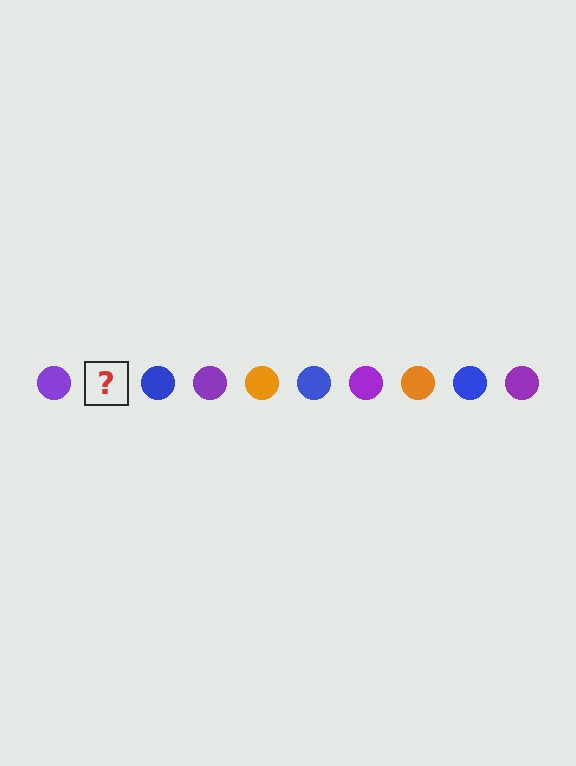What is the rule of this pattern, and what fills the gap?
The rule is that the pattern cycles through purple, orange, blue circles. The gap should be filled with an orange circle.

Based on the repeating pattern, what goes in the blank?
The blank should be an orange circle.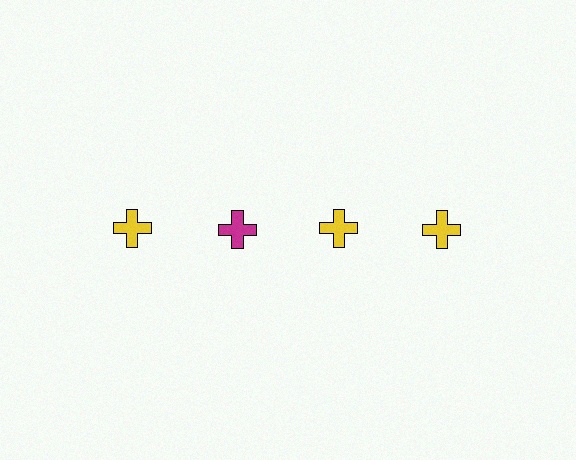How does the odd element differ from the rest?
It has a different color: magenta instead of yellow.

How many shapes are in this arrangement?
There are 4 shapes arranged in a grid pattern.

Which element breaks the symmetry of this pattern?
The magenta cross in the top row, second from left column breaks the symmetry. All other shapes are yellow crosses.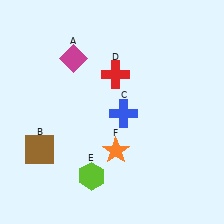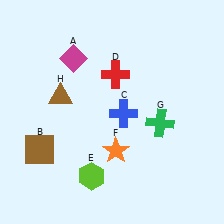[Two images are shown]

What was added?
A green cross (G), a brown triangle (H) were added in Image 2.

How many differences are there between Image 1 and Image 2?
There are 2 differences between the two images.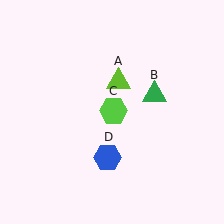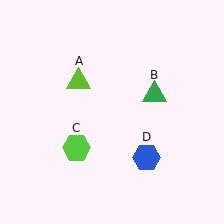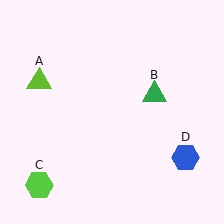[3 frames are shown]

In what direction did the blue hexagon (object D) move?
The blue hexagon (object D) moved right.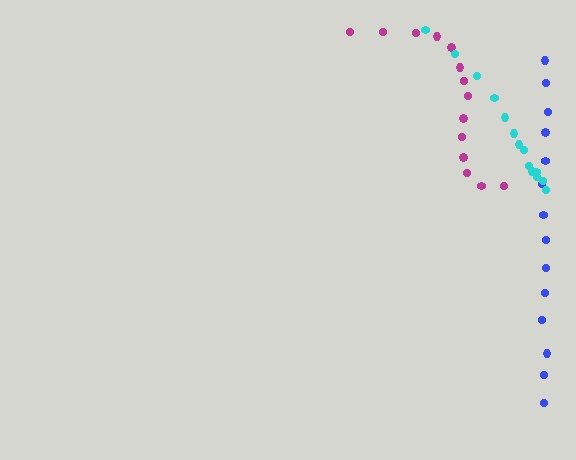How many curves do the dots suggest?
There are 3 distinct paths.